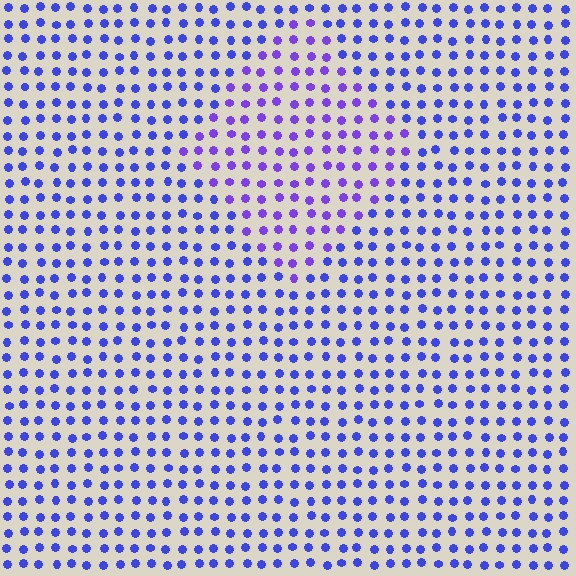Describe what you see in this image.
The image is filled with small blue elements in a uniform arrangement. A diamond-shaped region is visible where the elements are tinted to a slightly different hue, forming a subtle color boundary.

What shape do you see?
I see a diamond.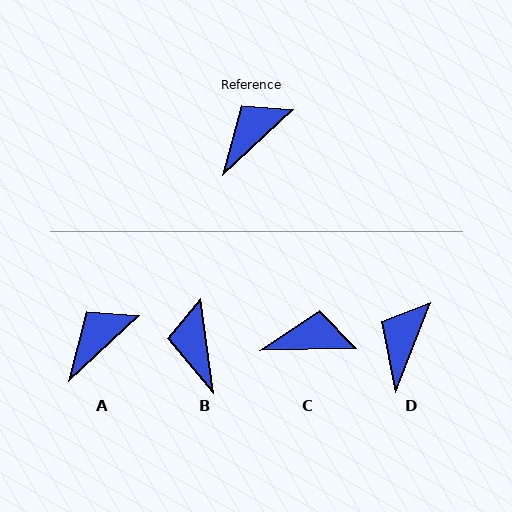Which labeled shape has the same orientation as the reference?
A.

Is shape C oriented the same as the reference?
No, it is off by about 41 degrees.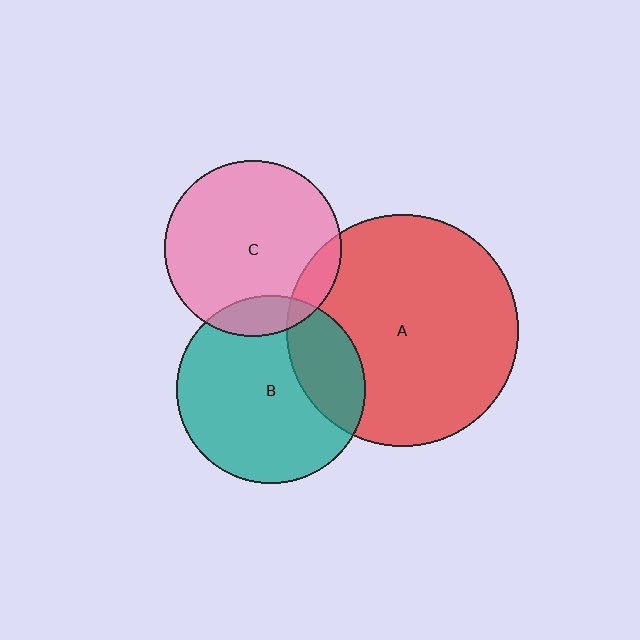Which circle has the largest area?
Circle A (red).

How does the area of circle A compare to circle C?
Approximately 1.7 times.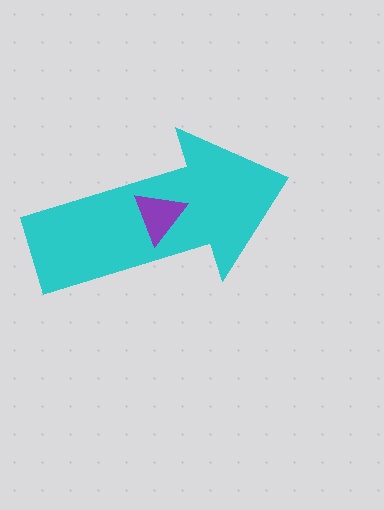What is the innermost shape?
The purple triangle.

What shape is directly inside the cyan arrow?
The purple triangle.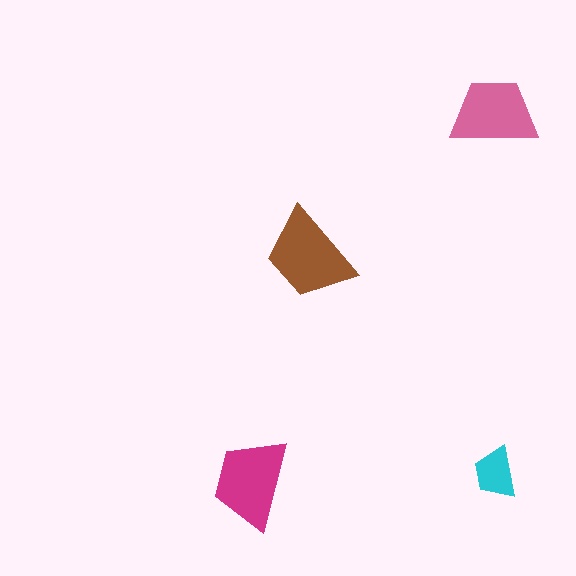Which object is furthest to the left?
The magenta trapezoid is leftmost.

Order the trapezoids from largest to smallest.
the brown one, the magenta one, the pink one, the cyan one.